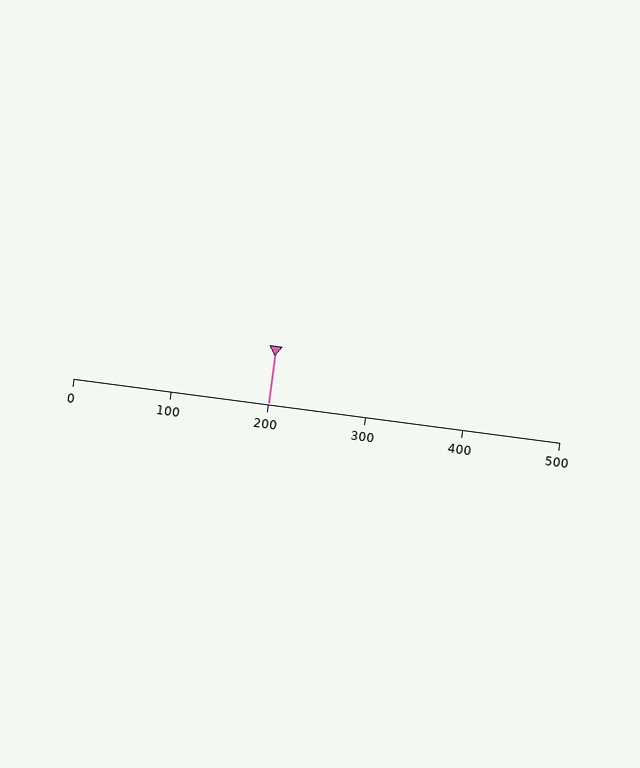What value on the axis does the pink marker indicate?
The marker indicates approximately 200.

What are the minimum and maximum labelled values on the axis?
The axis runs from 0 to 500.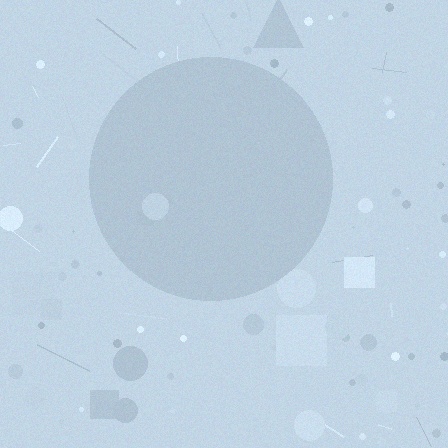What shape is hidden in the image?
A circle is hidden in the image.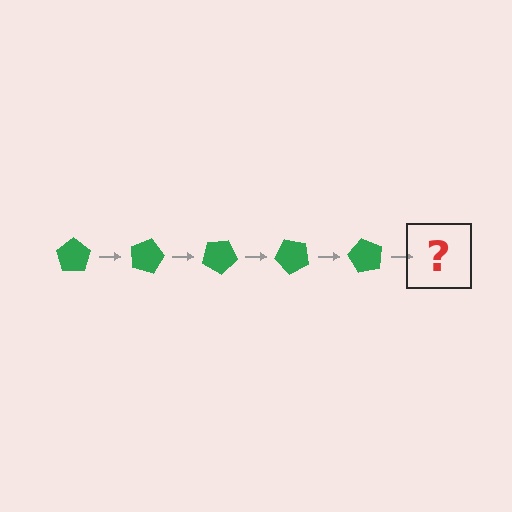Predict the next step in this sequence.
The next step is a green pentagon rotated 75 degrees.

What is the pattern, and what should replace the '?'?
The pattern is that the pentagon rotates 15 degrees each step. The '?' should be a green pentagon rotated 75 degrees.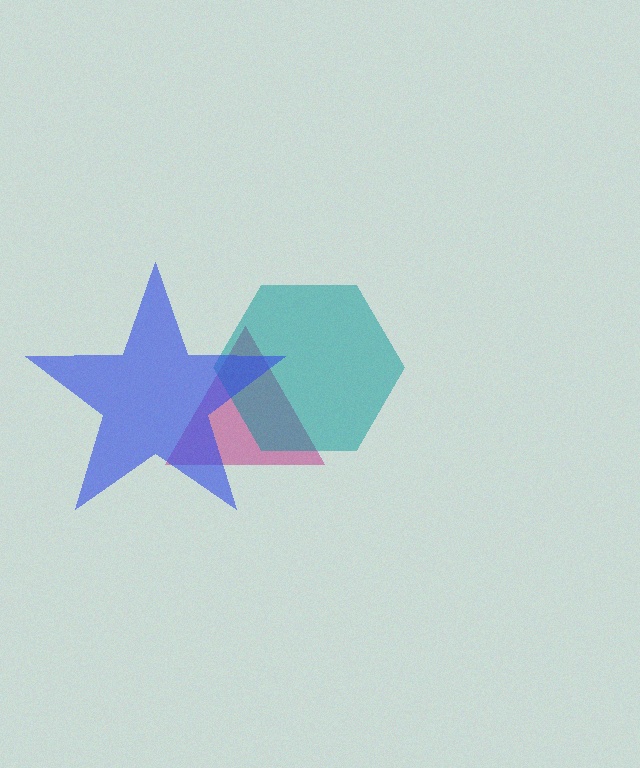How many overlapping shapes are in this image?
There are 3 overlapping shapes in the image.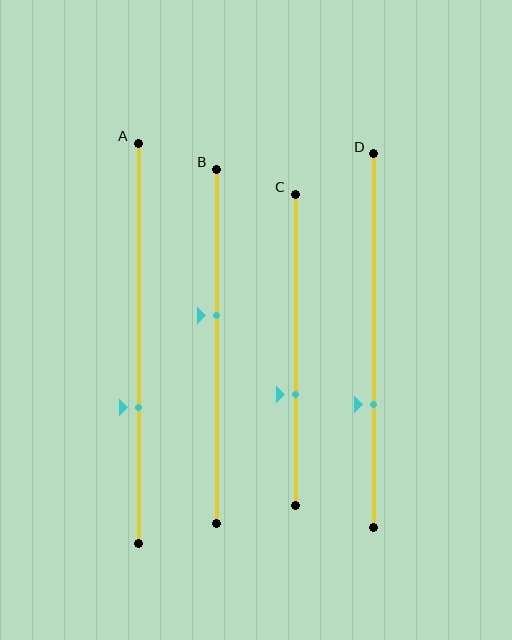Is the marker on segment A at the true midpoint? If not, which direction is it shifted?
No, the marker on segment A is shifted downward by about 16% of the segment length.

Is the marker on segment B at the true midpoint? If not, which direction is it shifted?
No, the marker on segment B is shifted upward by about 9% of the segment length.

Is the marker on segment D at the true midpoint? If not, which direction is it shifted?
No, the marker on segment D is shifted downward by about 17% of the segment length.